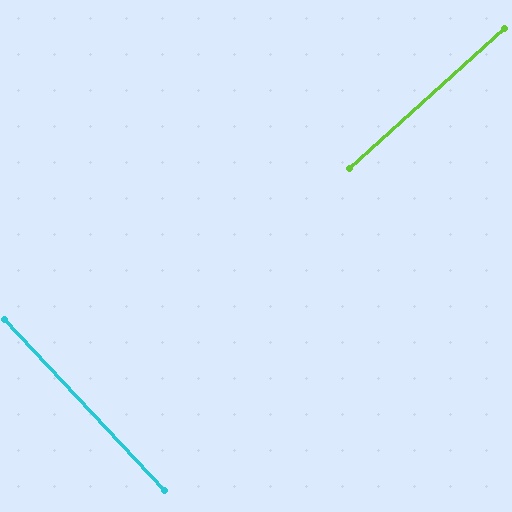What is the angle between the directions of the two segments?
Approximately 89 degrees.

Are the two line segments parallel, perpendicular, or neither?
Perpendicular — they meet at approximately 89°.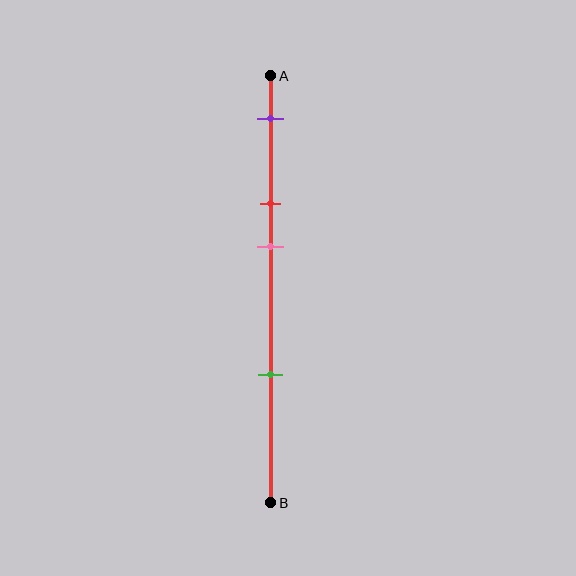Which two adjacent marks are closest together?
The red and pink marks are the closest adjacent pair.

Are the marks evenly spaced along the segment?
No, the marks are not evenly spaced.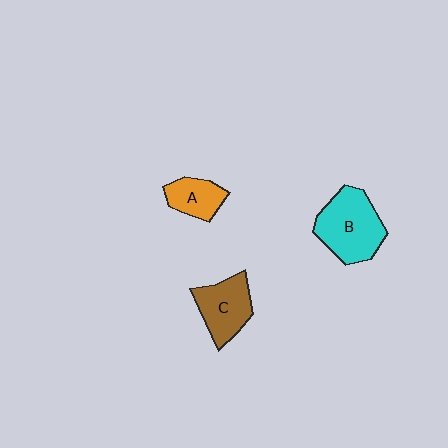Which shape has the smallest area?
Shape A (orange).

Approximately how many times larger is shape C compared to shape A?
Approximately 1.4 times.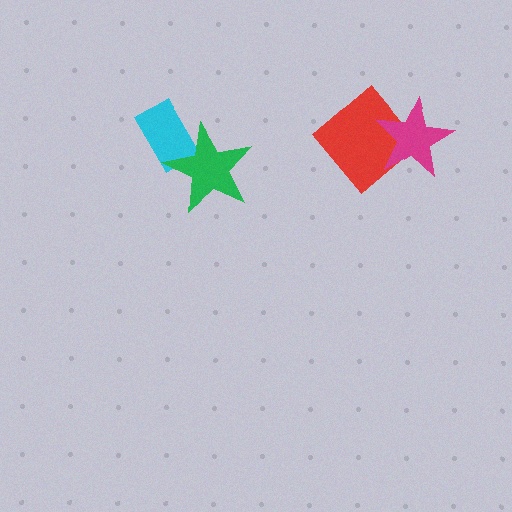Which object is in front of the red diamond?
The magenta star is in front of the red diamond.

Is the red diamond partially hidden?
Yes, it is partially covered by another shape.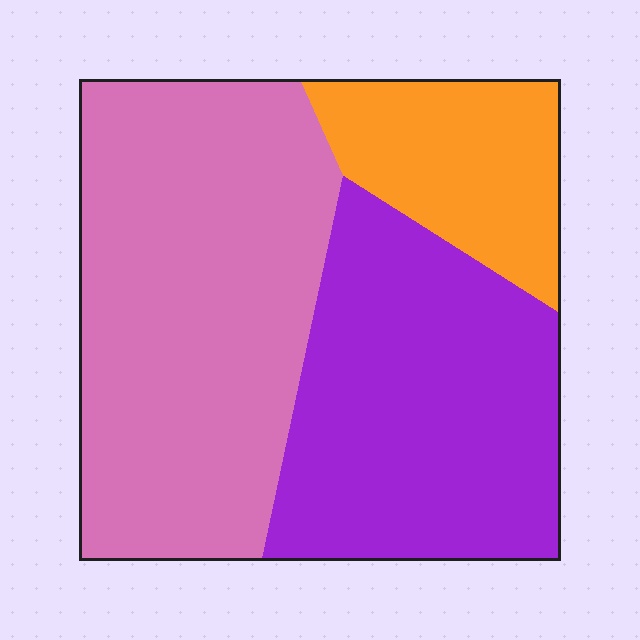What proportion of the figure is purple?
Purple takes up about three eighths (3/8) of the figure.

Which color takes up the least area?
Orange, at roughly 15%.